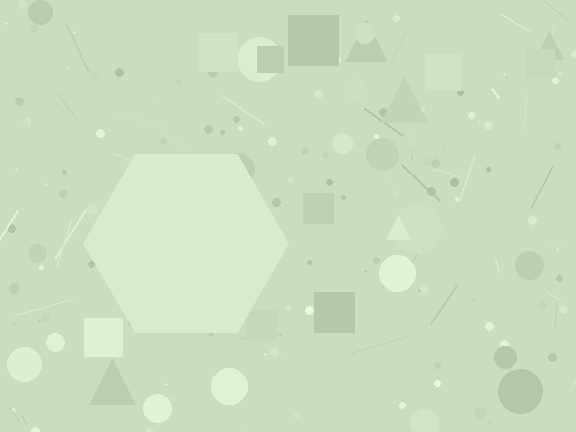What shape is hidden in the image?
A hexagon is hidden in the image.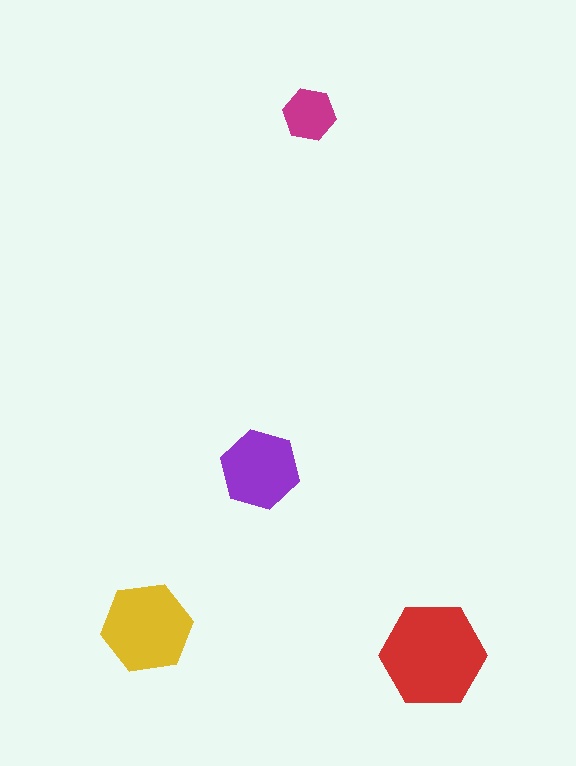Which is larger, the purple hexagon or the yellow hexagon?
The yellow one.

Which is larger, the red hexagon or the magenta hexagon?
The red one.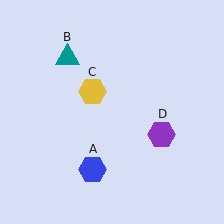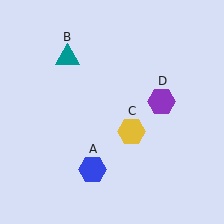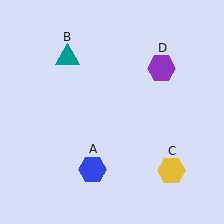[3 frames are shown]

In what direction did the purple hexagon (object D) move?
The purple hexagon (object D) moved up.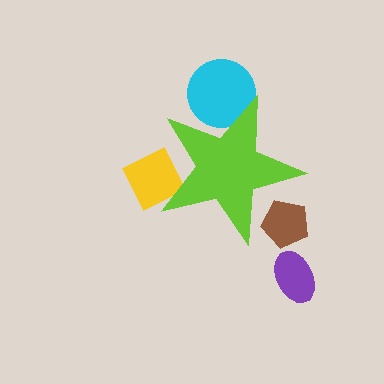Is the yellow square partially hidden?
Yes, the yellow square is partially hidden behind the lime star.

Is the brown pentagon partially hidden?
Yes, the brown pentagon is partially hidden behind the lime star.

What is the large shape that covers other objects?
A lime star.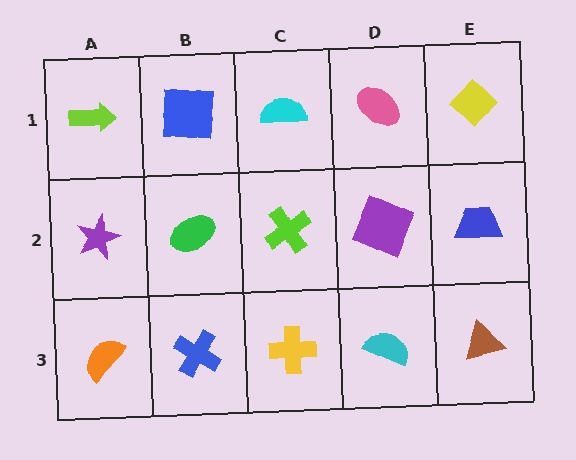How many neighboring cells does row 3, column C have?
3.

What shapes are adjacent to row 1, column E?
A blue trapezoid (row 2, column E), a pink ellipse (row 1, column D).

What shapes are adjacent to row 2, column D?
A pink ellipse (row 1, column D), a cyan semicircle (row 3, column D), a lime cross (row 2, column C), a blue trapezoid (row 2, column E).